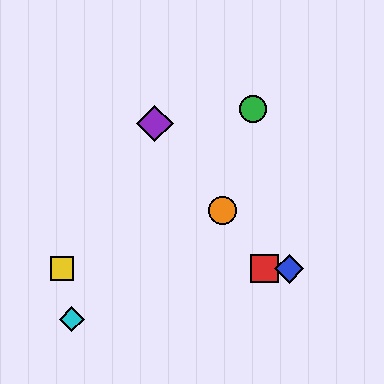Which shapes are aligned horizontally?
The red square, the blue diamond, the yellow square are aligned horizontally.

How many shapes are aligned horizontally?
3 shapes (the red square, the blue diamond, the yellow square) are aligned horizontally.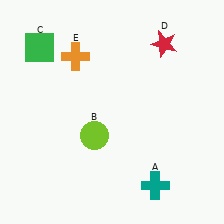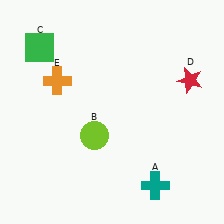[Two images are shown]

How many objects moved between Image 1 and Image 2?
2 objects moved between the two images.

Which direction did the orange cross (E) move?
The orange cross (E) moved down.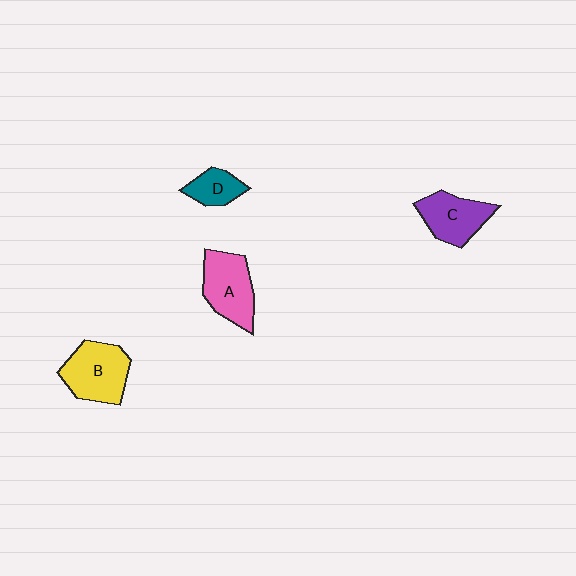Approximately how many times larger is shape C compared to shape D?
Approximately 1.7 times.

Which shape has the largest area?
Shape B (yellow).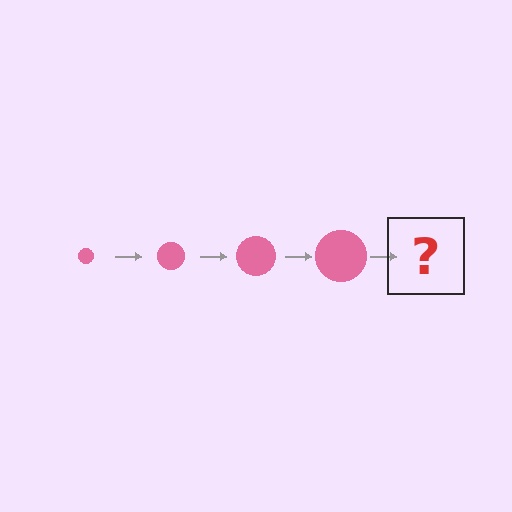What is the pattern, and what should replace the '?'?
The pattern is that the circle gets progressively larger each step. The '?' should be a pink circle, larger than the previous one.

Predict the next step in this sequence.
The next step is a pink circle, larger than the previous one.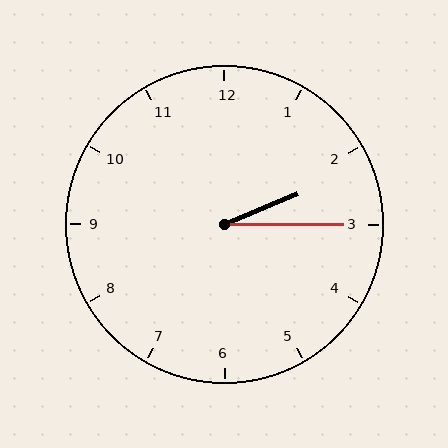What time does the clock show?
2:15.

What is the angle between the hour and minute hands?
Approximately 22 degrees.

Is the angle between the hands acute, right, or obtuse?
It is acute.